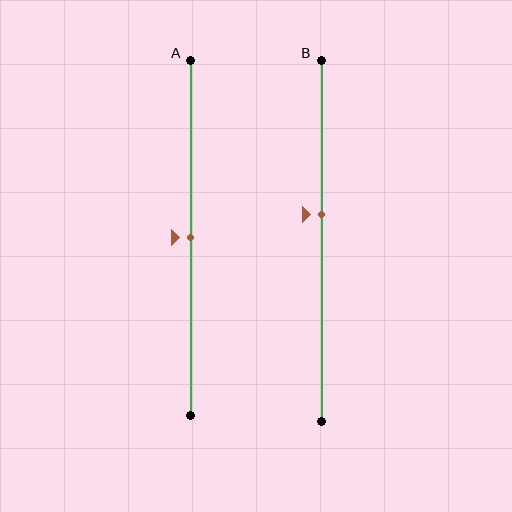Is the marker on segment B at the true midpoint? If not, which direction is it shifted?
No, the marker on segment B is shifted upward by about 7% of the segment length.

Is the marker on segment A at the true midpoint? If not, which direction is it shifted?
Yes, the marker on segment A is at the true midpoint.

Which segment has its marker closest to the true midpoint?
Segment A has its marker closest to the true midpoint.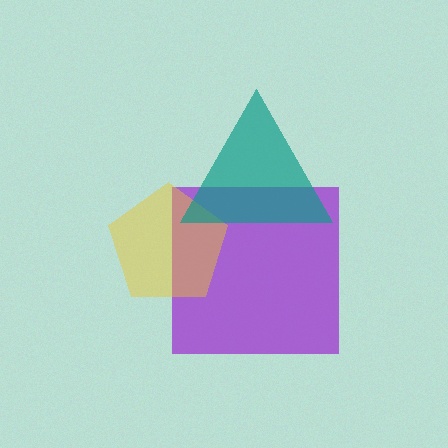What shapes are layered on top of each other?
The layered shapes are: a purple square, a yellow pentagon, a teal triangle.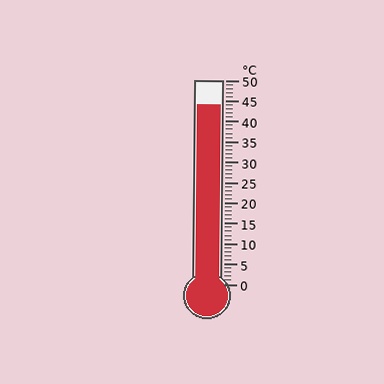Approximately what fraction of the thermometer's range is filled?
The thermometer is filled to approximately 90% of its range.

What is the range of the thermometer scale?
The thermometer scale ranges from 0°C to 50°C.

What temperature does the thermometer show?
The thermometer shows approximately 44°C.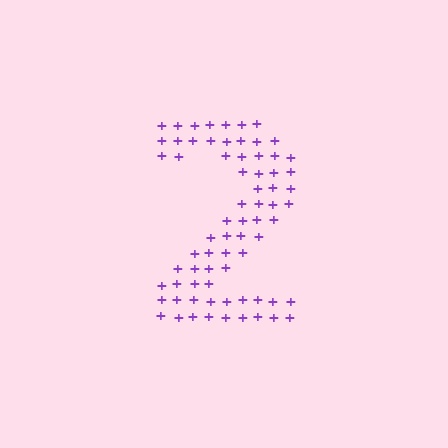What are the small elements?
The small elements are plus signs.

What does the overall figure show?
The overall figure shows the digit 2.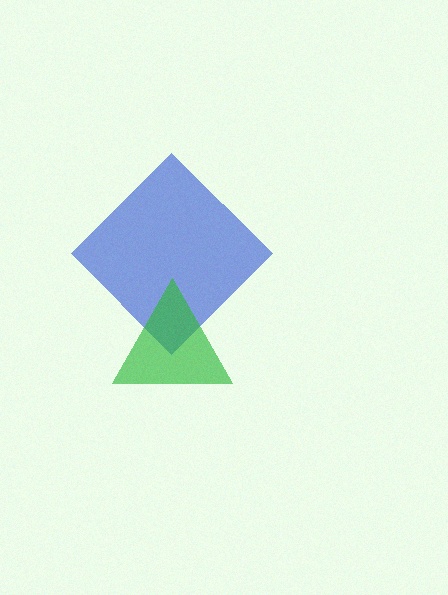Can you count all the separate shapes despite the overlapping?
Yes, there are 2 separate shapes.